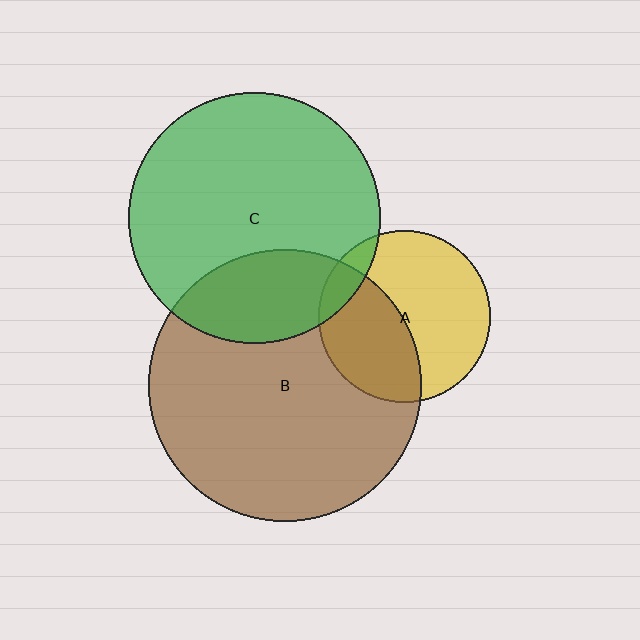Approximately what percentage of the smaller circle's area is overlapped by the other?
Approximately 25%.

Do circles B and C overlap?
Yes.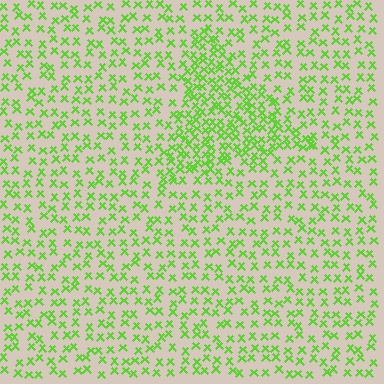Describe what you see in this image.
The image contains small lime elements arranged at two different densities. A triangle-shaped region is visible where the elements are more densely packed than the surrounding area.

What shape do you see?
I see a triangle.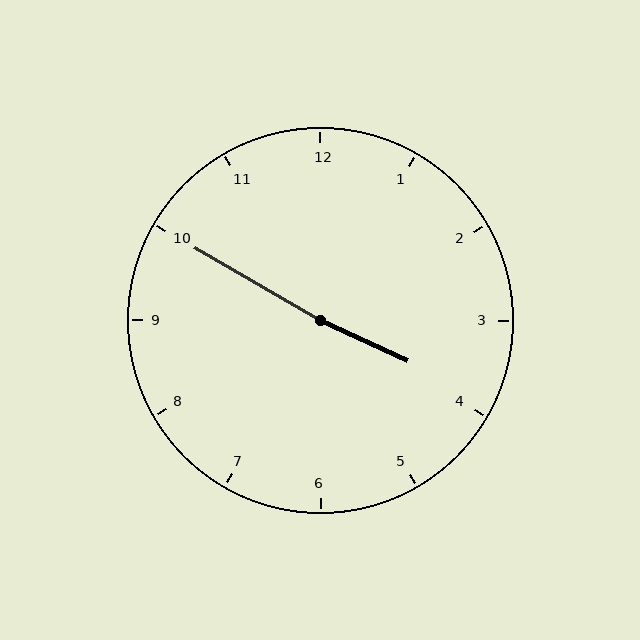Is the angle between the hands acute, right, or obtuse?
It is obtuse.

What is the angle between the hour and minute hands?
Approximately 175 degrees.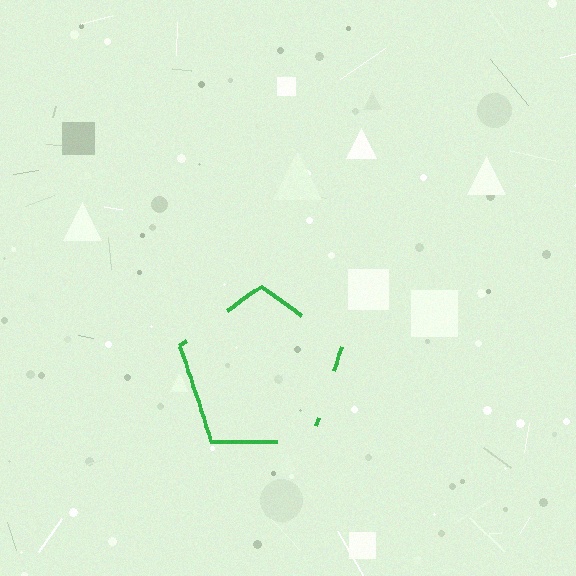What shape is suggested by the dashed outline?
The dashed outline suggests a pentagon.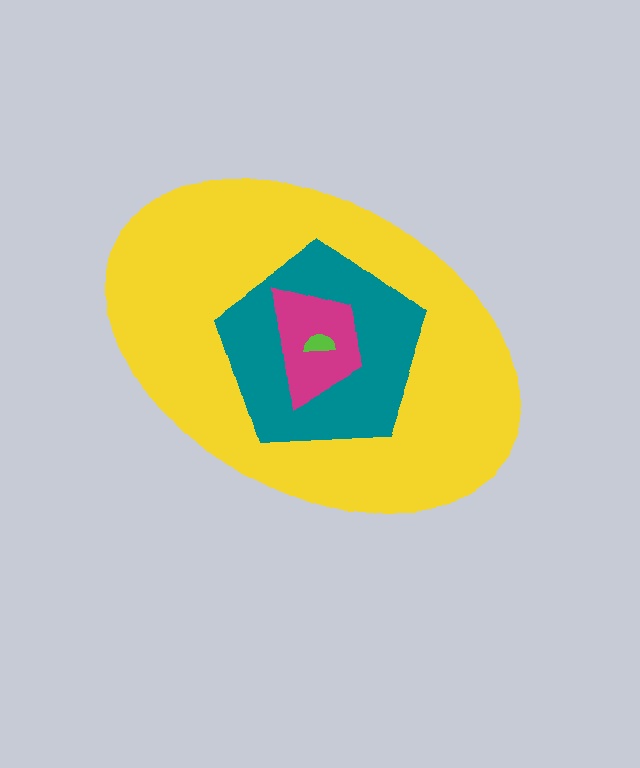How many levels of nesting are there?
4.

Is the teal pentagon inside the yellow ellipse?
Yes.